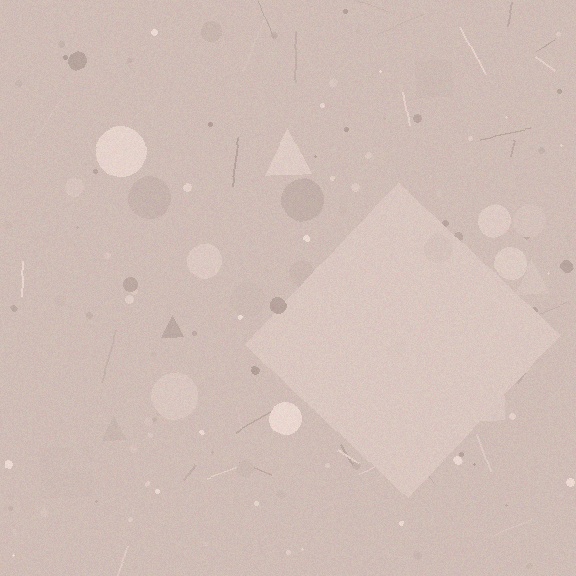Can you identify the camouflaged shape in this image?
The camouflaged shape is a diamond.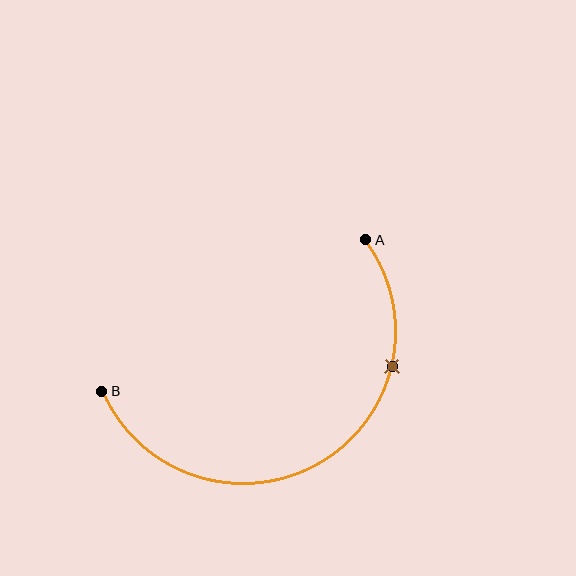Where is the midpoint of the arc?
The arc midpoint is the point on the curve farthest from the straight line joining A and B. It sits below that line.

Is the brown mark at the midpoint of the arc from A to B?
No. The brown mark lies on the arc but is closer to endpoint A. The arc midpoint would be at the point on the curve equidistant along the arc from both A and B.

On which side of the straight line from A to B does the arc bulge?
The arc bulges below the straight line connecting A and B.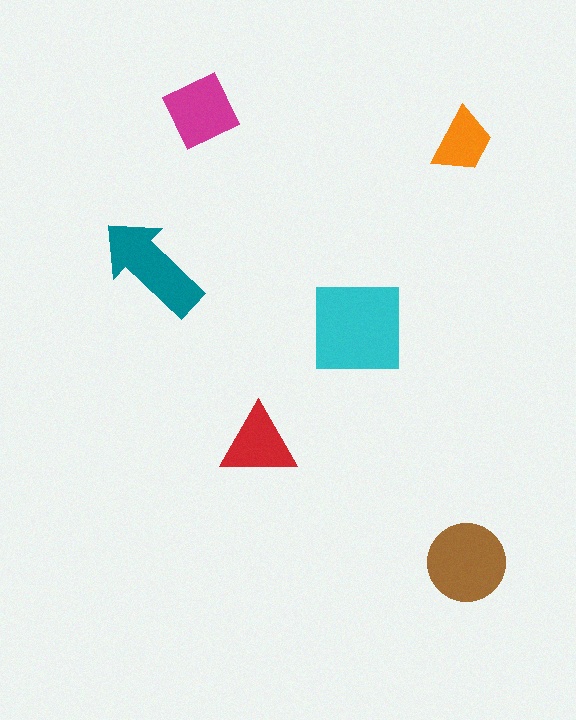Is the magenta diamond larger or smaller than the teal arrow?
Smaller.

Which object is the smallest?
The orange trapezoid.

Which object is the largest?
The cyan square.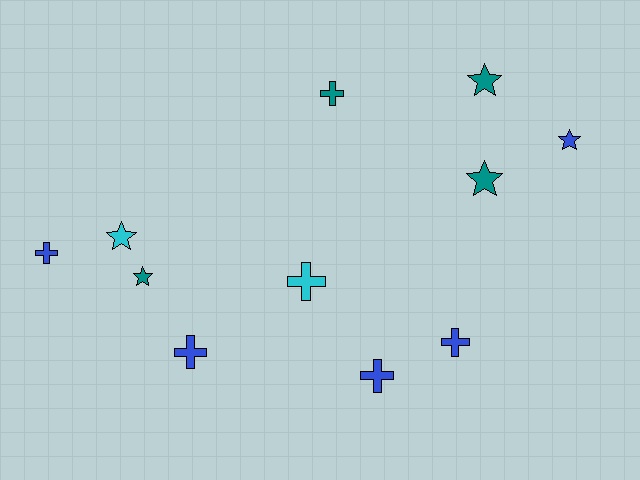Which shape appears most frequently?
Cross, with 6 objects.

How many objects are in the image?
There are 11 objects.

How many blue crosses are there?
There are 4 blue crosses.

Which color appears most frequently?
Blue, with 5 objects.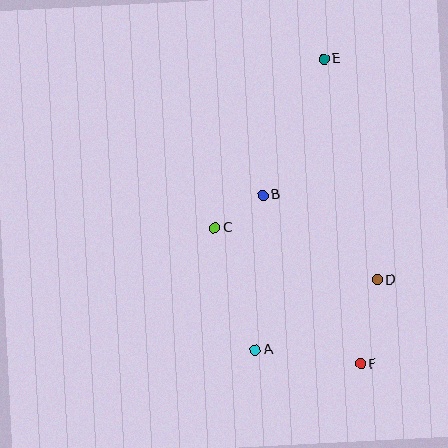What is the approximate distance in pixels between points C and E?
The distance between C and E is approximately 201 pixels.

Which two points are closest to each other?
Points B and C are closest to each other.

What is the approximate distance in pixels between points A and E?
The distance between A and E is approximately 299 pixels.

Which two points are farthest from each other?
Points E and F are farthest from each other.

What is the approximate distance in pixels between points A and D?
The distance between A and D is approximately 141 pixels.